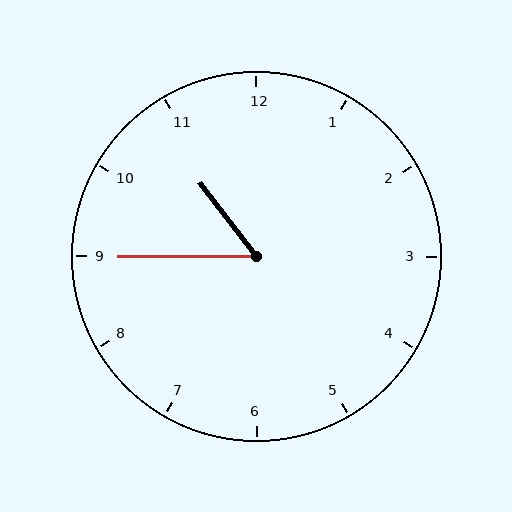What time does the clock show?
10:45.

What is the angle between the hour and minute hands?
Approximately 52 degrees.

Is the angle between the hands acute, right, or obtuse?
It is acute.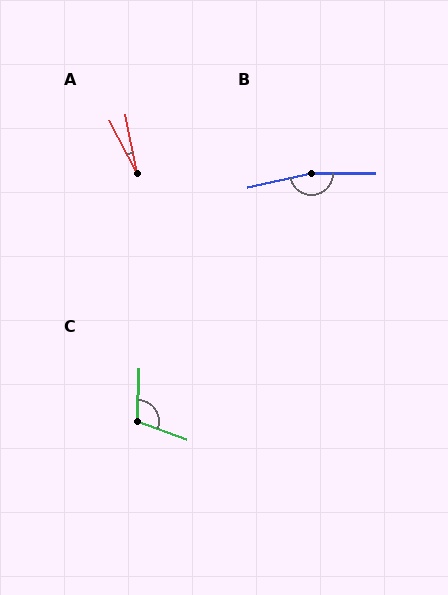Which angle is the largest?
B, at approximately 168 degrees.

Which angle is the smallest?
A, at approximately 16 degrees.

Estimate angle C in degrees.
Approximately 109 degrees.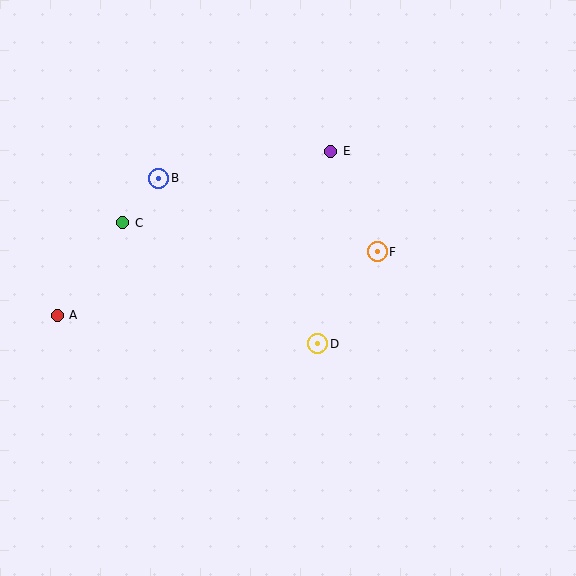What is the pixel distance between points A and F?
The distance between A and F is 326 pixels.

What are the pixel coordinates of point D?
Point D is at (318, 344).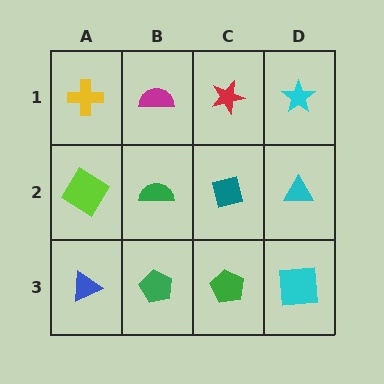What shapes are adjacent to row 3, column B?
A green semicircle (row 2, column B), a blue triangle (row 3, column A), a green pentagon (row 3, column C).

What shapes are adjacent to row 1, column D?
A cyan triangle (row 2, column D), a red star (row 1, column C).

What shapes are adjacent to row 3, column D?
A cyan triangle (row 2, column D), a green pentagon (row 3, column C).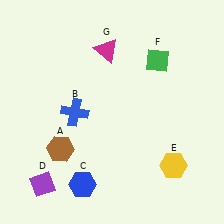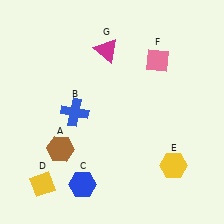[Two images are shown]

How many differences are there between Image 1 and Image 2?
There are 2 differences between the two images.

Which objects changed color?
D changed from purple to yellow. F changed from green to pink.